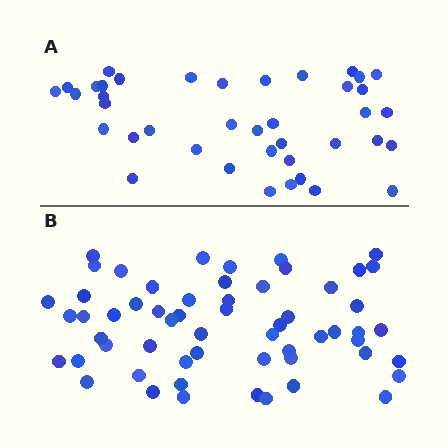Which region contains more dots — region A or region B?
Region B (the bottom region) has more dots.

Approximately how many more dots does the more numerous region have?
Region B has approximately 20 more dots than region A.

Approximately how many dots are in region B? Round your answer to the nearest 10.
About 60 dots. (The exact count is 58, which rounds to 60.)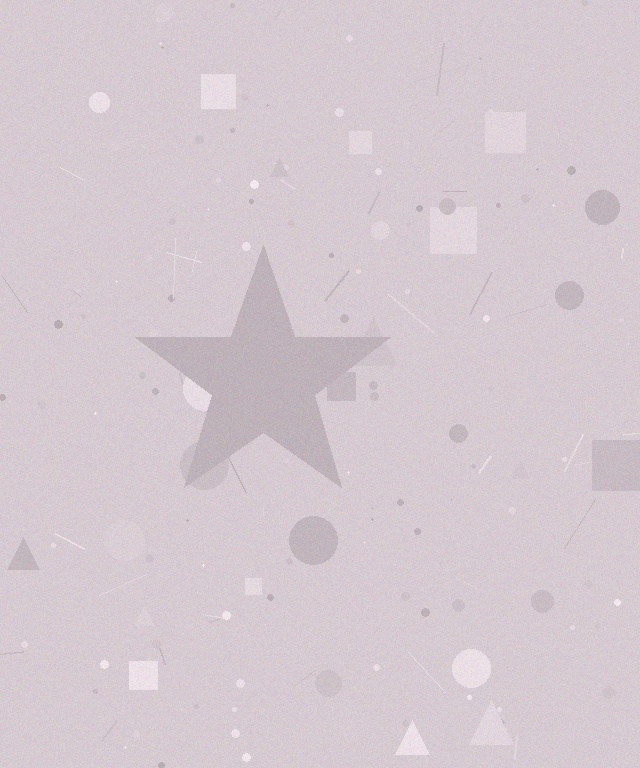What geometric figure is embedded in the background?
A star is embedded in the background.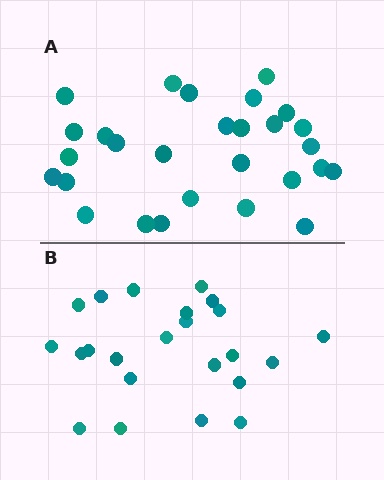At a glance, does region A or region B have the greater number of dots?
Region A (the top region) has more dots.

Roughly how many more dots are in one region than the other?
Region A has about 5 more dots than region B.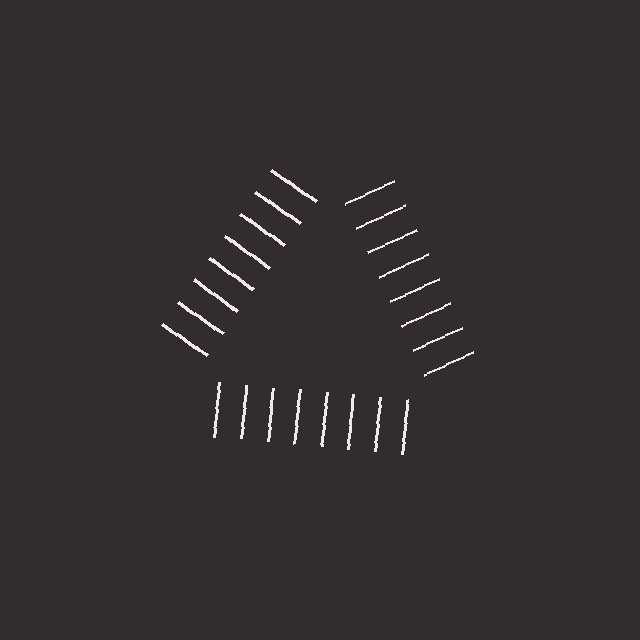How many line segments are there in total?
24 — 8 along each of the 3 edges.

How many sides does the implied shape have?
3 sides — the line-ends trace a triangle.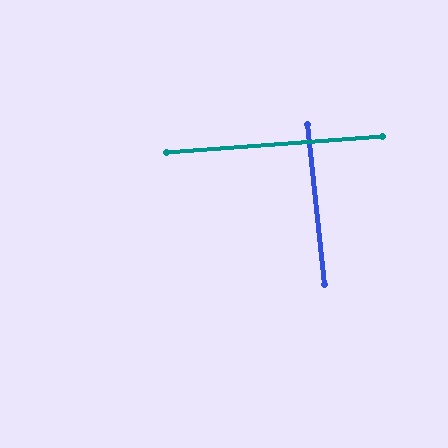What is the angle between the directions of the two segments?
Approximately 88 degrees.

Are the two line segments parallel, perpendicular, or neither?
Perpendicular — they meet at approximately 88°.